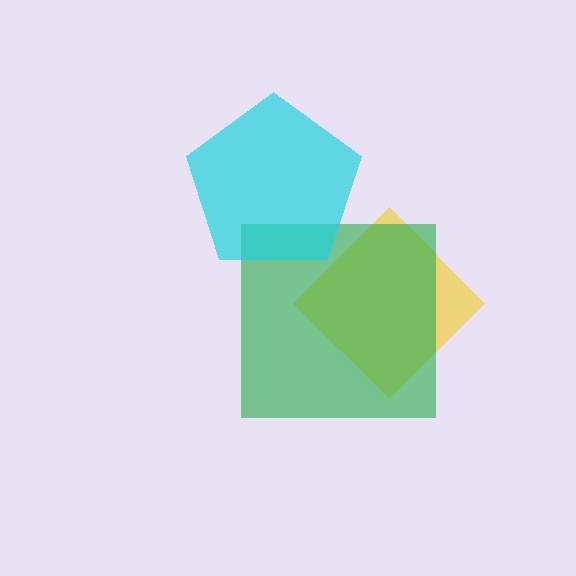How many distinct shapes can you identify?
There are 3 distinct shapes: a yellow diamond, a green square, a cyan pentagon.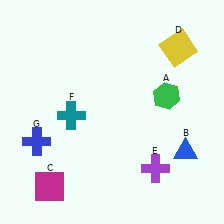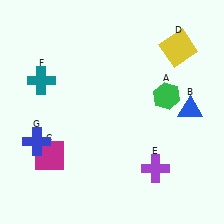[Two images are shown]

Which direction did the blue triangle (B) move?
The blue triangle (B) moved up.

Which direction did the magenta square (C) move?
The magenta square (C) moved up.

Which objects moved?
The objects that moved are: the blue triangle (B), the magenta square (C), the teal cross (F).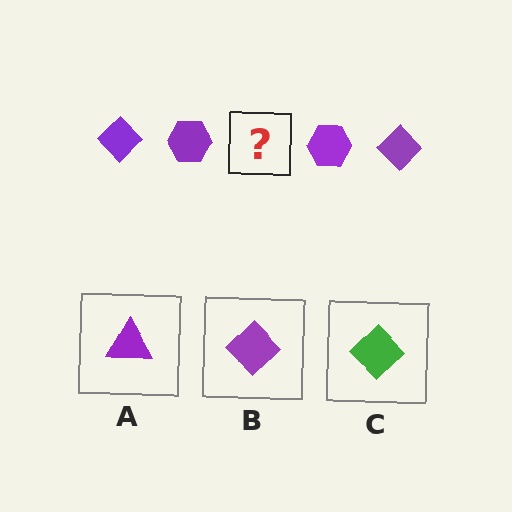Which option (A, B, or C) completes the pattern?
B.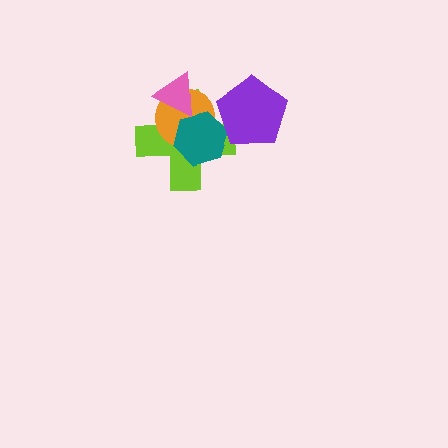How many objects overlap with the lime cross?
4 objects overlap with the lime cross.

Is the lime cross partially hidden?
Yes, it is partially covered by another shape.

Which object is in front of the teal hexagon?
The purple pentagon is in front of the teal hexagon.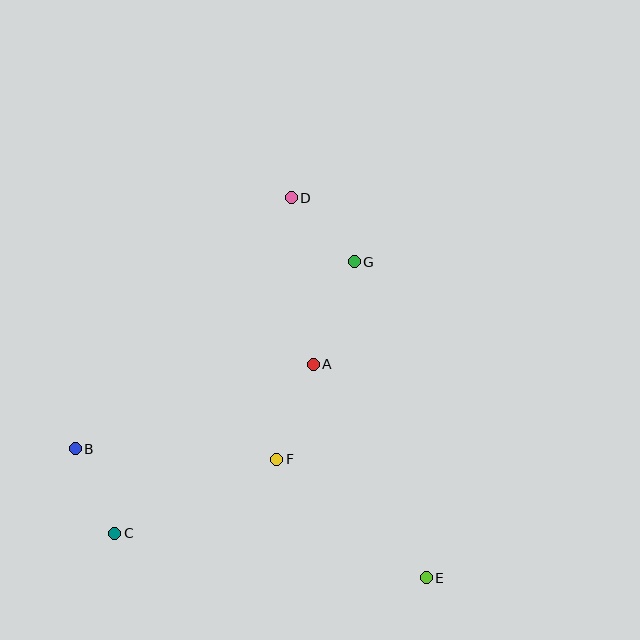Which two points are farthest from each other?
Points D and E are farthest from each other.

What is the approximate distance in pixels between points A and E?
The distance between A and E is approximately 242 pixels.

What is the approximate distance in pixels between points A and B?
The distance between A and B is approximately 253 pixels.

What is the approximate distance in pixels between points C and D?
The distance between C and D is approximately 379 pixels.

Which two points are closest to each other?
Points D and G are closest to each other.